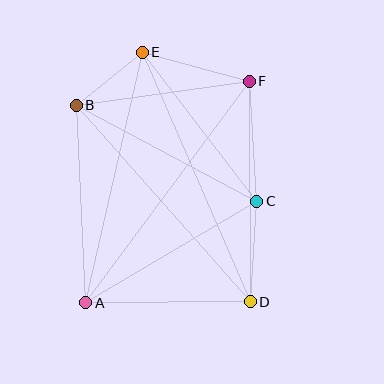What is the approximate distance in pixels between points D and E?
The distance between D and E is approximately 271 pixels.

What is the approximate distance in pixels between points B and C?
The distance between B and C is approximately 204 pixels.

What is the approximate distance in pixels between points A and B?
The distance between A and B is approximately 198 pixels.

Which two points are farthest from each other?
Points A and F are farthest from each other.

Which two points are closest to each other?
Points B and E are closest to each other.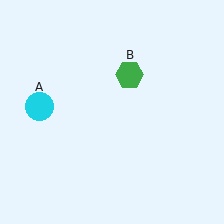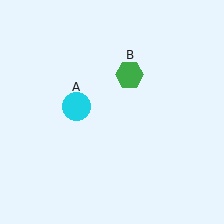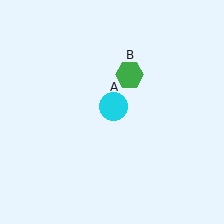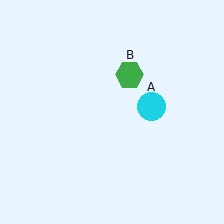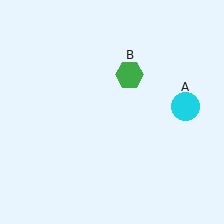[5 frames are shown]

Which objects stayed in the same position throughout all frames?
Green hexagon (object B) remained stationary.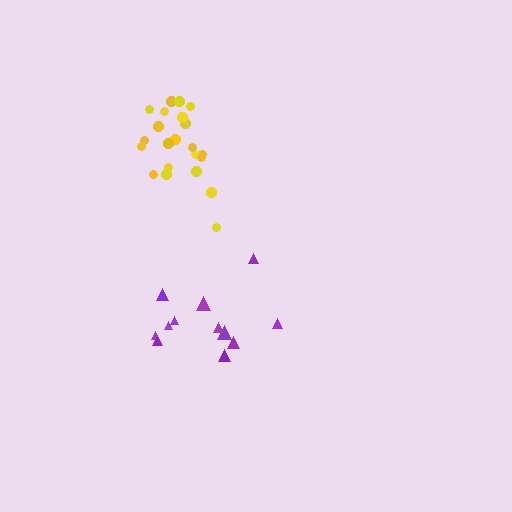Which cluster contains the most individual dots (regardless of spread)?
Yellow (22).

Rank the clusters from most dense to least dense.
yellow, purple.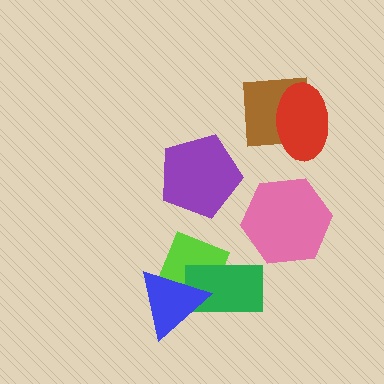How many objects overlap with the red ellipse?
1 object overlaps with the red ellipse.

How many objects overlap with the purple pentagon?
0 objects overlap with the purple pentagon.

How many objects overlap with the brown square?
1 object overlaps with the brown square.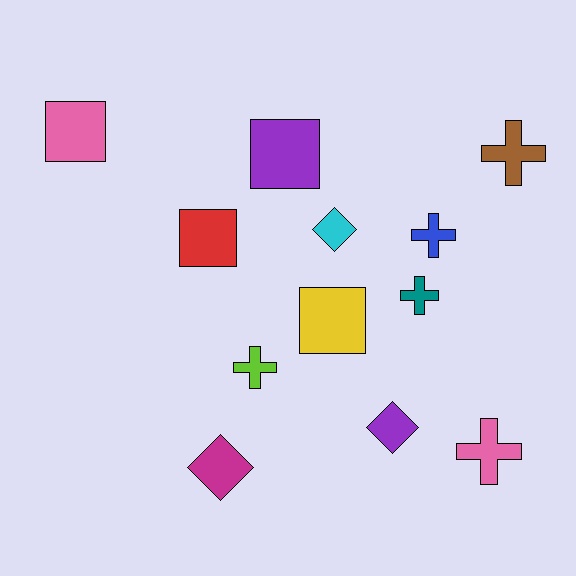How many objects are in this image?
There are 12 objects.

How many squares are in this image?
There are 4 squares.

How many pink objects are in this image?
There are 2 pink objects.